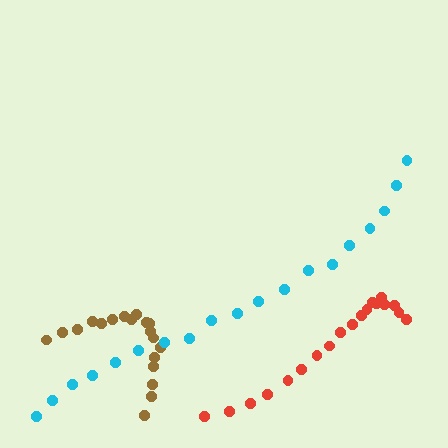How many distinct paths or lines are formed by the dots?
There are 3 distinct paths.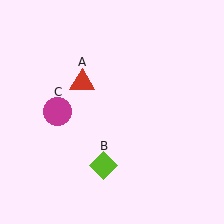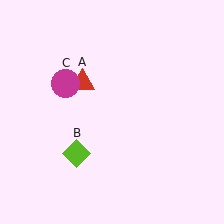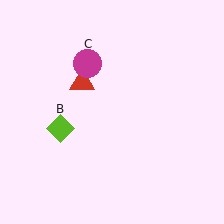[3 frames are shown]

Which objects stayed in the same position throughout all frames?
Red triangle (object A) remained stationary.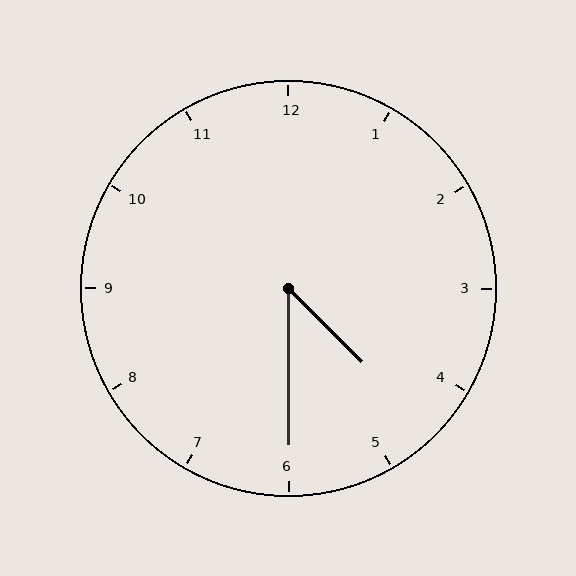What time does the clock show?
4:30.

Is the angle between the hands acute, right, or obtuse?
It is acute.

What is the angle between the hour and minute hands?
Approximately 45 degrees.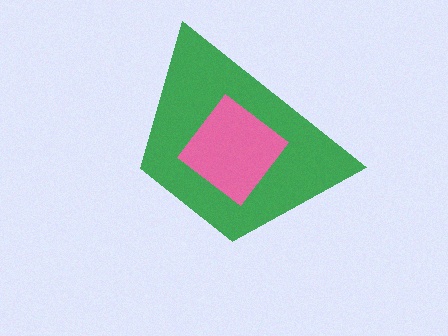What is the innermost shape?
The pink diamond.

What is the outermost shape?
The green trapezoid.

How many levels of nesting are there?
2.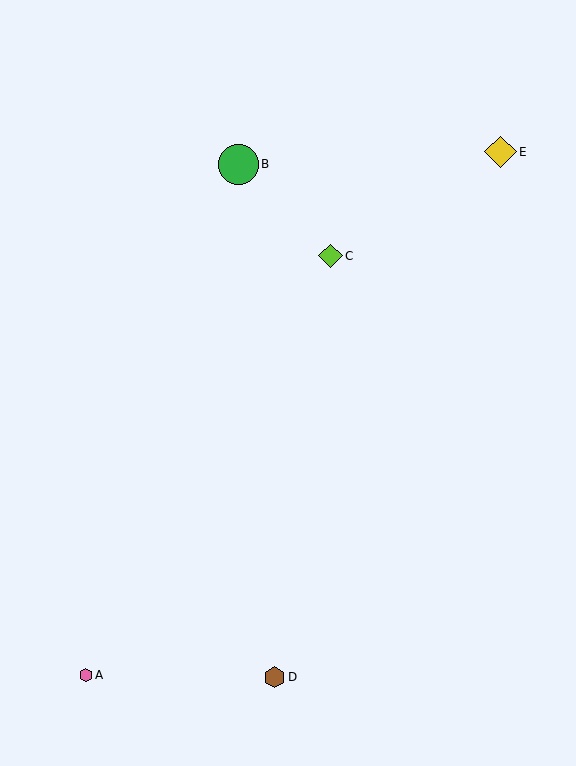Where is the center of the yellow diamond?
The center of the yellow diamond is at (501, 152).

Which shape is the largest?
The green circle (labeled B) is the largest.